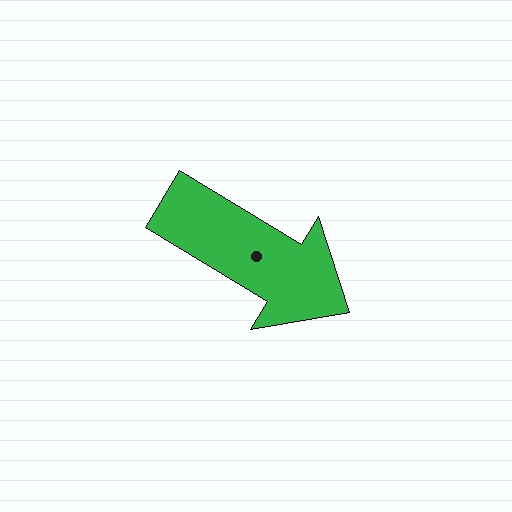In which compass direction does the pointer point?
Southeast.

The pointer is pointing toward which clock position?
Roughly 4 o'clock.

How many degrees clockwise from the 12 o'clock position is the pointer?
Approximately 121 degrees.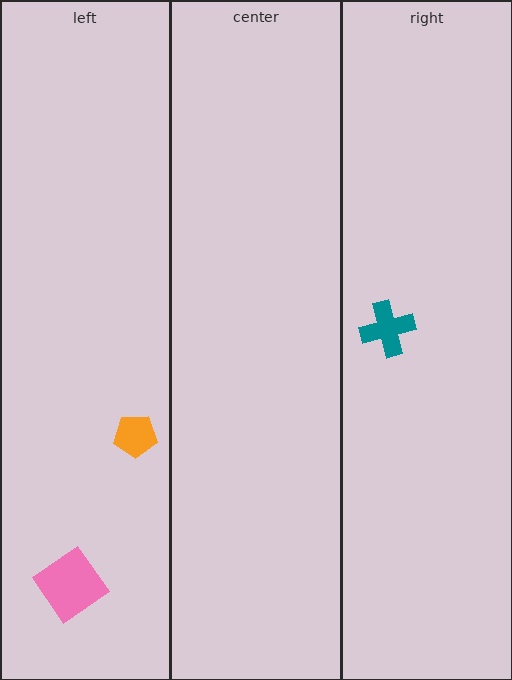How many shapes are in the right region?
1.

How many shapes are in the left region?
2.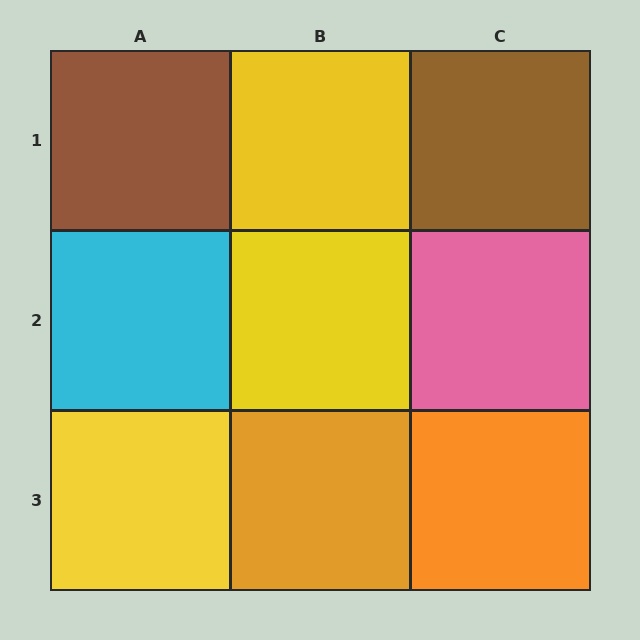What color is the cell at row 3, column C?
Orange.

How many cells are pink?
1 cell is pink.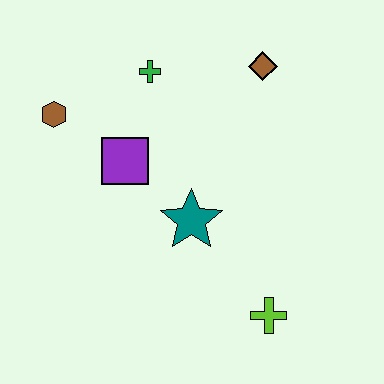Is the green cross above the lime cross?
Yes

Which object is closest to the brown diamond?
The green cross is closest to the brown diamond.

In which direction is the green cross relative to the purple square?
The green cross is above the purple square.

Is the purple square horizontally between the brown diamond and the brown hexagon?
Yes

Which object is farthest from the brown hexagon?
The lime cross is farthest from the brown hexagon.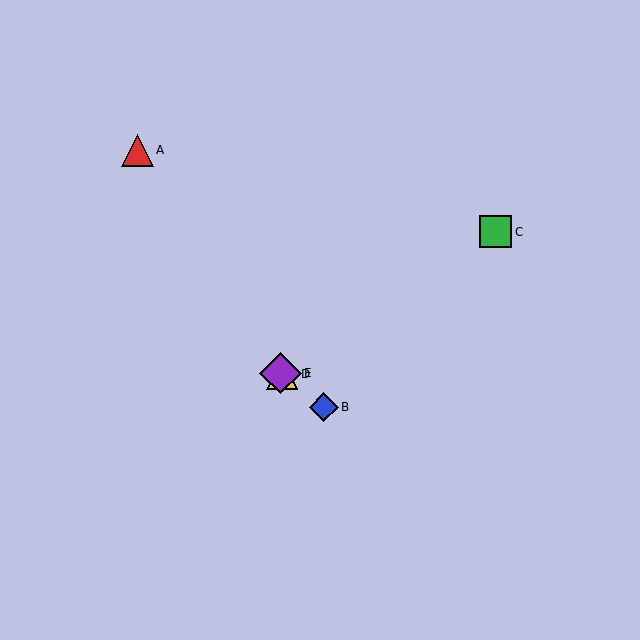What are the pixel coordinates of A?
Object A is at (138, 150).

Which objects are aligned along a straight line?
Objects B, D, E are aligned along a straight line.